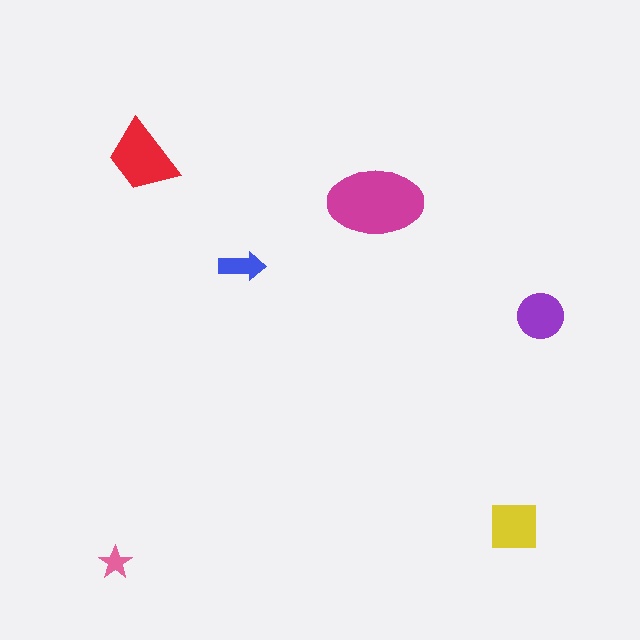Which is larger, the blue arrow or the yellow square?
The yellow square.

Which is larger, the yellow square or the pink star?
The yellow square.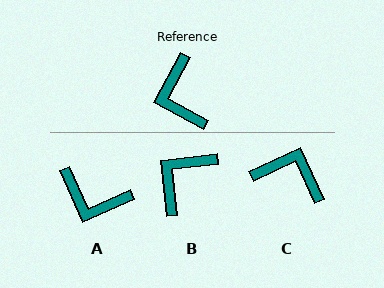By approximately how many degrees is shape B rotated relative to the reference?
Approximately 55 degrees clockwise.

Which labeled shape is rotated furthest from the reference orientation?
C, about 126 degrees away.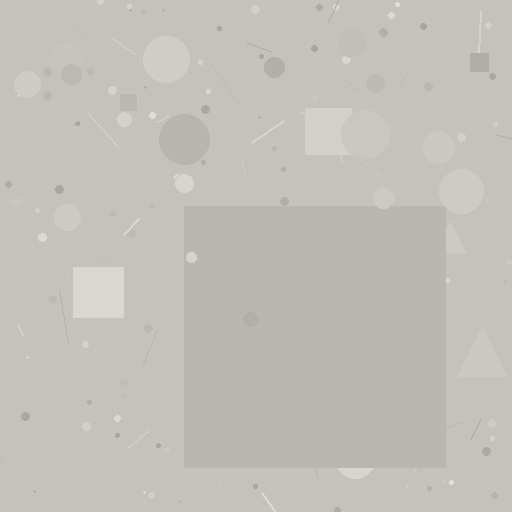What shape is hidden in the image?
A square is hidden in the image.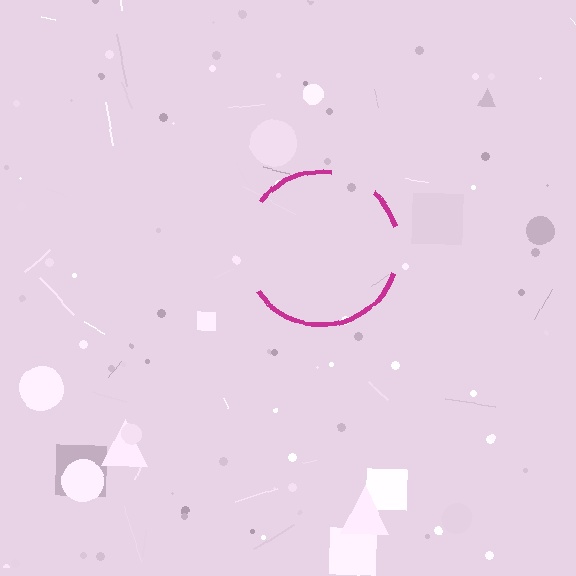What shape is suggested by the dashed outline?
The dashed outline suggests a circle.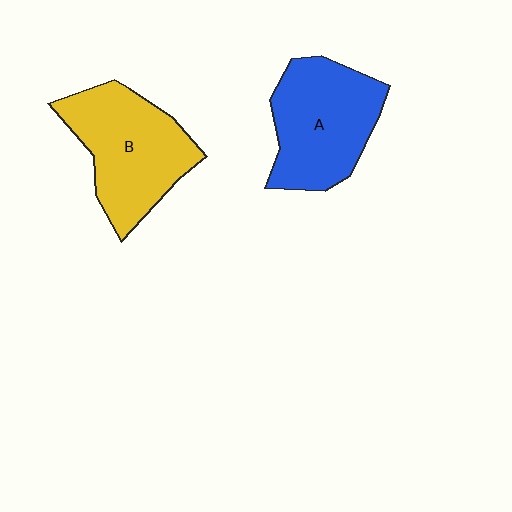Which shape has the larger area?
Shape B (yellow).